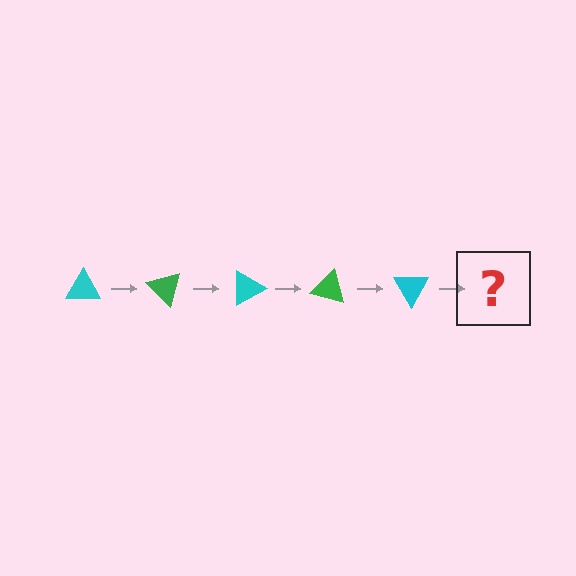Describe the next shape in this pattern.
It should be a green triangle, rotated 225 degrees from the start.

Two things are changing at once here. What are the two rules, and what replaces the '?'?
The two rules are that it rotates 45 degrees each step and the color cycles through cyan and green. The '?' should be a green triangle, rotated 225 degrees from the start.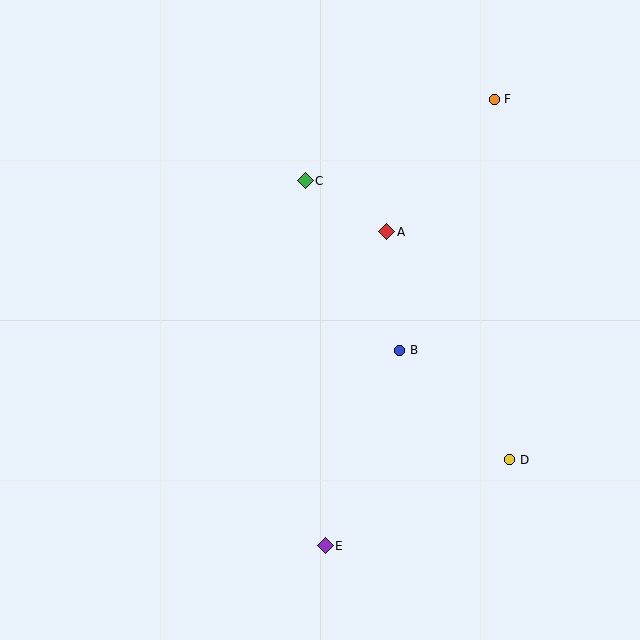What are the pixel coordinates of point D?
Point D is at (510, 460).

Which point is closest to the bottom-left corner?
Point E is closest to the bottom-left corner.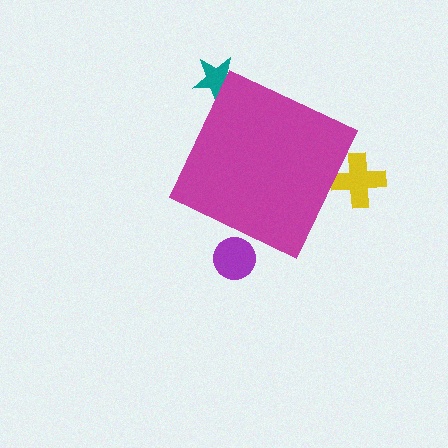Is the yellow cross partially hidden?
Yes, the yellow cross is partially hidden behind the magenta diamond.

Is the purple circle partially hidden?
Yes, the purple circle is partially hidden behind the magenta diamond.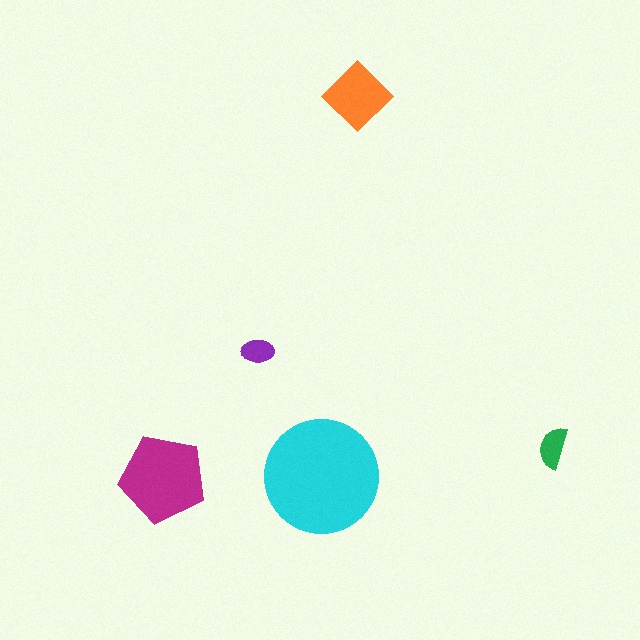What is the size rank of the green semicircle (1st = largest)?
4th.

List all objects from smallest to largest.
The purple ellipse, the green semicircle, the orange diamond, the magenta pentagon, the cyan circle.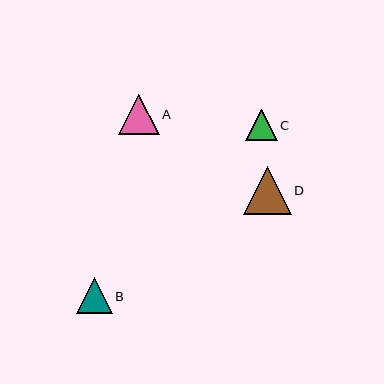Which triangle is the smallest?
Triangle C is the smallest with a size of approximately 32 pixels.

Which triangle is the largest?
Triangle D is the largest with a size of approximately 48 pixels.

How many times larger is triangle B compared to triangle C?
Triangle B is approximately 1.1 times the size of triangle C.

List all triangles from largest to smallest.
From largest to smallest: D, A, B, C.